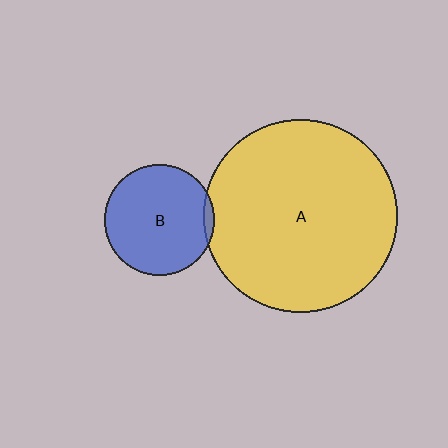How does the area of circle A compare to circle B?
Approximately 3.1 times.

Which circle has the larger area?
Circle A (yellow).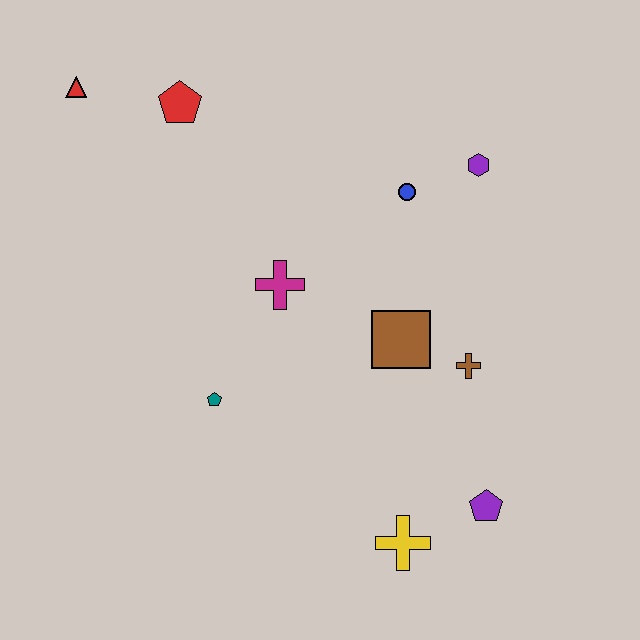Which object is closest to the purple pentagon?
The yellow cross is closest to the purple pentagon.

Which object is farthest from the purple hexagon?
The red triangle is farthest from the purple hexagon.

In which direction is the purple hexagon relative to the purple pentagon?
The purple hexagon is above the purple pentagon.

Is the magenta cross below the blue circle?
Yes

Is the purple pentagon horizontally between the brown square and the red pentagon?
No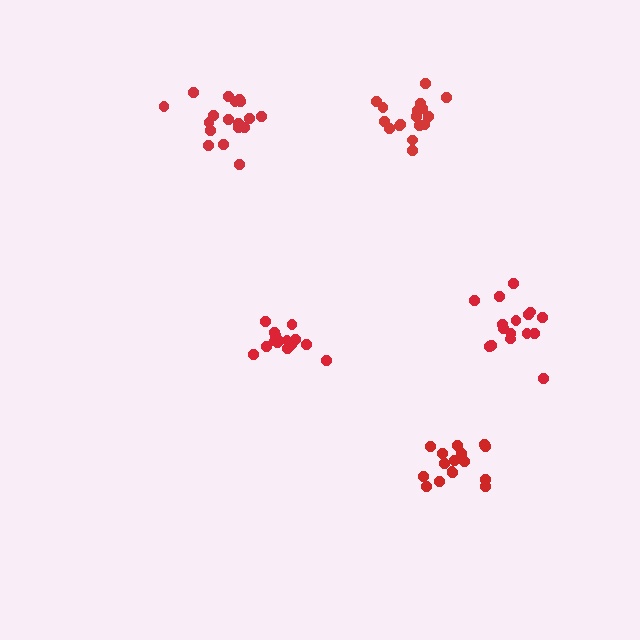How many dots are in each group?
Group 1: 15 dots, Group 2: 16 dots, Group 3: 18 dots, Group 4: 16 dots, Group 5: 18 dots (83 total).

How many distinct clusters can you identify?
There are 5 distinct clusters.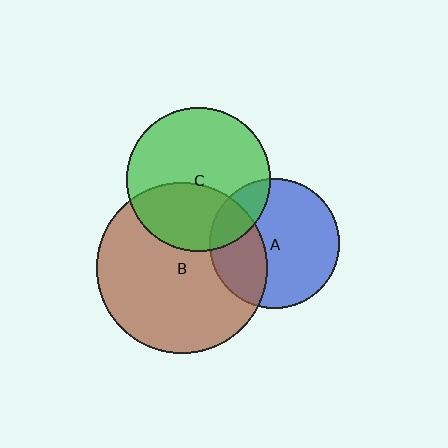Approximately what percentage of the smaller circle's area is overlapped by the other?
Approximately 20%.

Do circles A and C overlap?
Yes.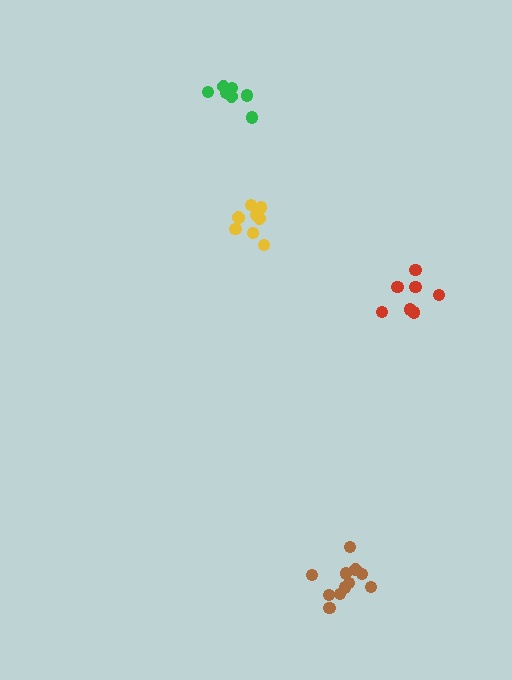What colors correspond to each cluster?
The clusters are colored: yellow, green, red, brown.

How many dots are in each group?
Group 1: 10 dots, Group 2: 7 dots, Group 3: 7 dots, Group 4: 11 dots (35 total).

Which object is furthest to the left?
The green cluster is leftmost.